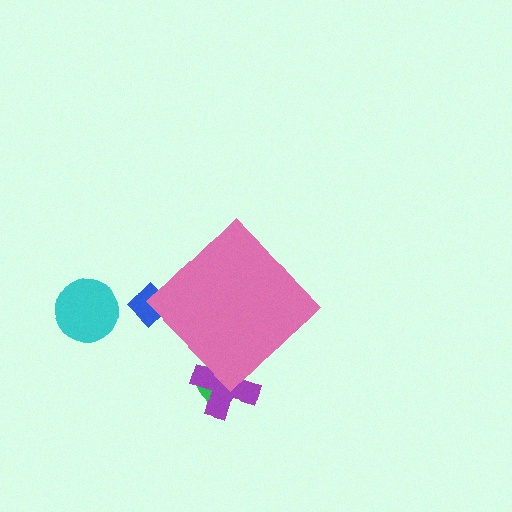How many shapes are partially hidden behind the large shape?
3 shapes are partially hidden.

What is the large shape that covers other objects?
A pink diamond.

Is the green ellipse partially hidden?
Yes, the green ellipse is partially hidden behind the pink diamond.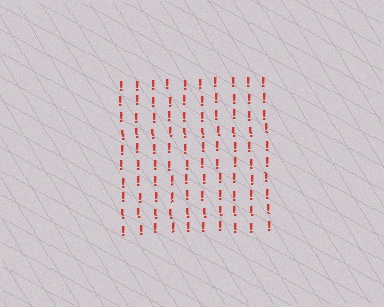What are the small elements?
The small elements are exclamation marks.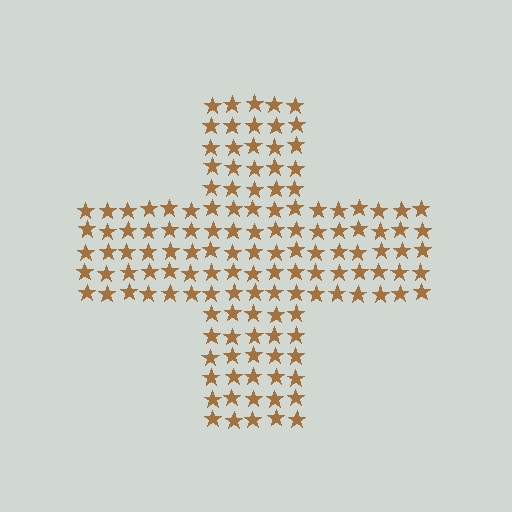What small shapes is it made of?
It is made of small stars.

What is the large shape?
The large shape is a cross.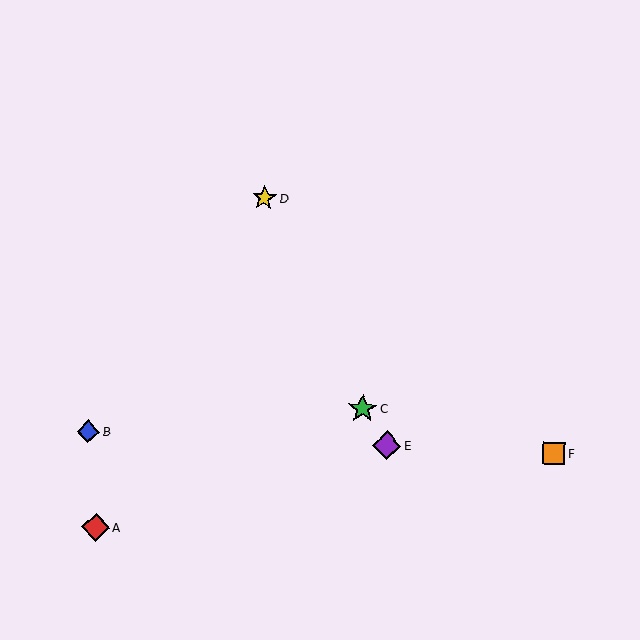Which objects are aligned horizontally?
Objects B, E, F are aligned horizontally.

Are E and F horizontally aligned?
Yes, both are at y≈445.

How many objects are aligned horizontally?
3 objects (B, E, F) are aligned horizontally.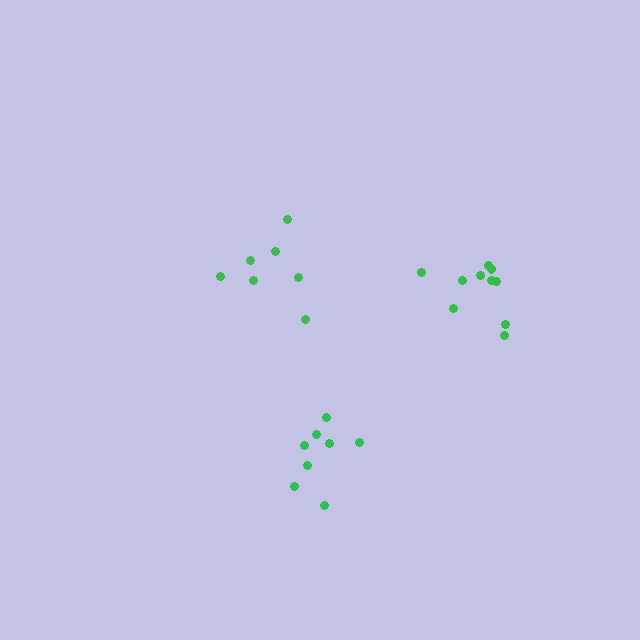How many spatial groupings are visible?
There are 3 spatial groupings.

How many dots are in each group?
Group 1: 10 dots, Group 2: 8 dots, Group 3: 7 dots (25 total).